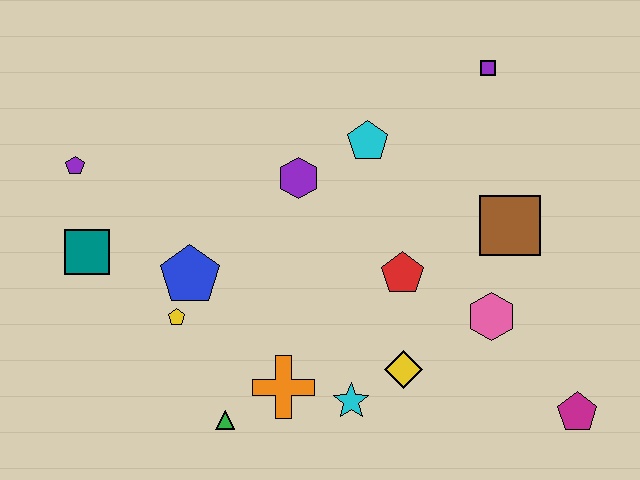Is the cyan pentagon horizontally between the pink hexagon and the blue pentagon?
Yes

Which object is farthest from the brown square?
The purple pentagon is farthest from the brown square.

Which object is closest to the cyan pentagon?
The purple hexagon is closest to the cyan pentagon.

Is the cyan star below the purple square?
Yes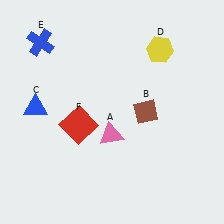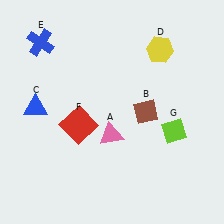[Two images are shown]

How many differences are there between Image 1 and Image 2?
There is 1 difference between the two images.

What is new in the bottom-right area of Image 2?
A lime diamond (G) was added in the bottom-right area of Image 2.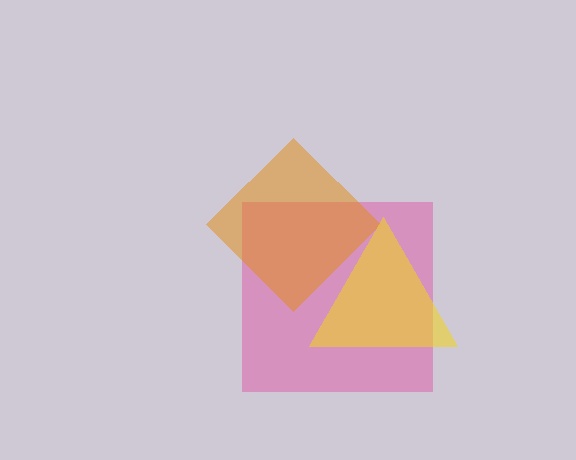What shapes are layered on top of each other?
The layered shapes are: a pink square, an orange diamond, a yellow triangle.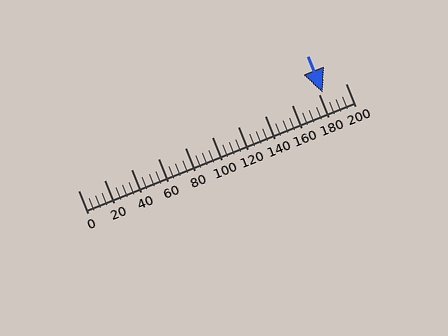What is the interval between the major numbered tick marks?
The major tick marks are spaced 20 units apart.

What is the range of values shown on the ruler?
The ruler shows values from 0 to 200.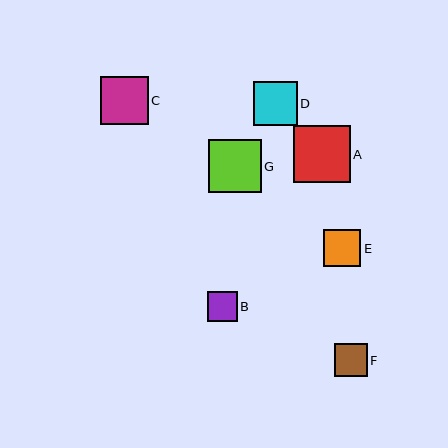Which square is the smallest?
Square B is the smallest with a size of approximately 30 pixels.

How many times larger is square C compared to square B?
Square C is approximately 1.6 times the size of square B.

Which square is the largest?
Square A is the largest with a size of approximately 57 pixels.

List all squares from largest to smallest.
From largest to smallest: A, G, C, D, E, F, B.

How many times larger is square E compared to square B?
Square E is approximately 1.2 times the size of square B.